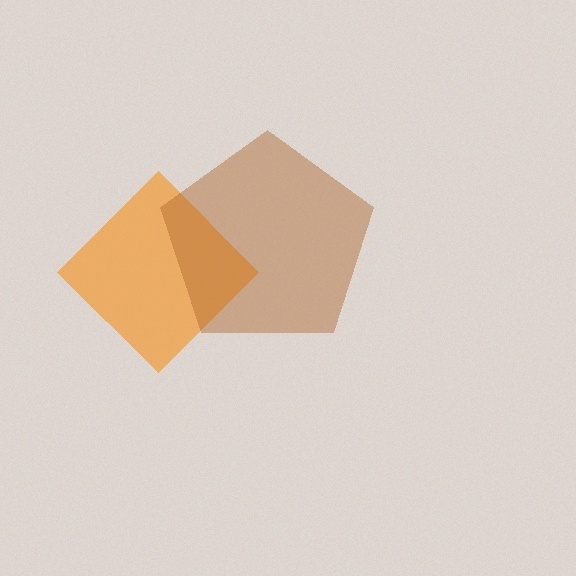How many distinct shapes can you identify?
There are 2 distinct shapes: an orange diamond, a brown pentagon.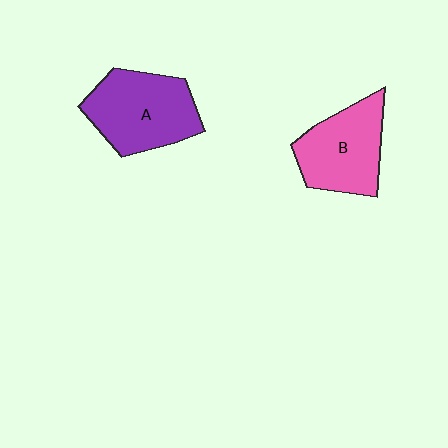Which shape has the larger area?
Shape A (purple).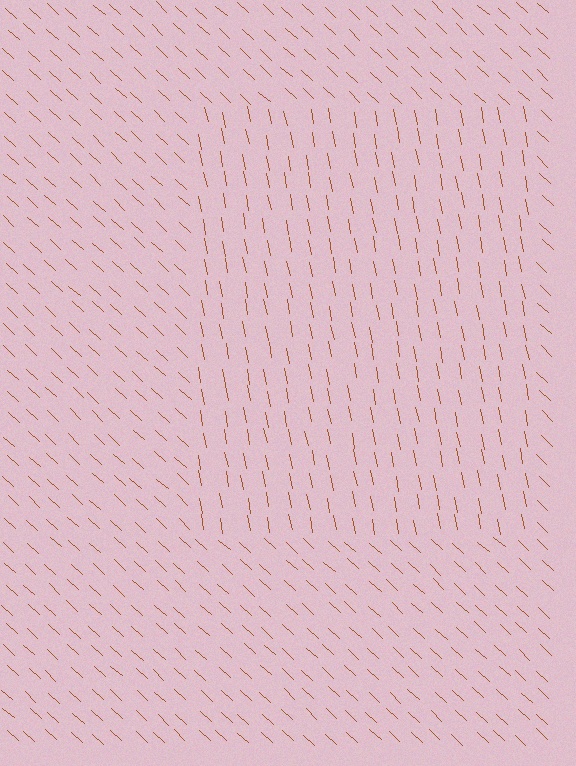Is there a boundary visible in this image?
Yes, there is a texture boundary formed by a change in line orientation.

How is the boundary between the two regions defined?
The boundary is defined purely by a change in line orientation (approximately 36 degrees difference). All lines are the same color and thickness.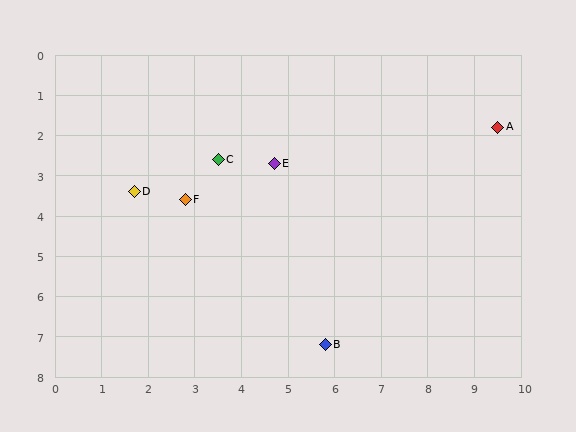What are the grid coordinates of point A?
Point A is at approximately (9.5, 1.8).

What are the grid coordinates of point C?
Point C is at approximately (3.5, 2.6).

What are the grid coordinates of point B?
Point B is at approximately (5.8, 7.2).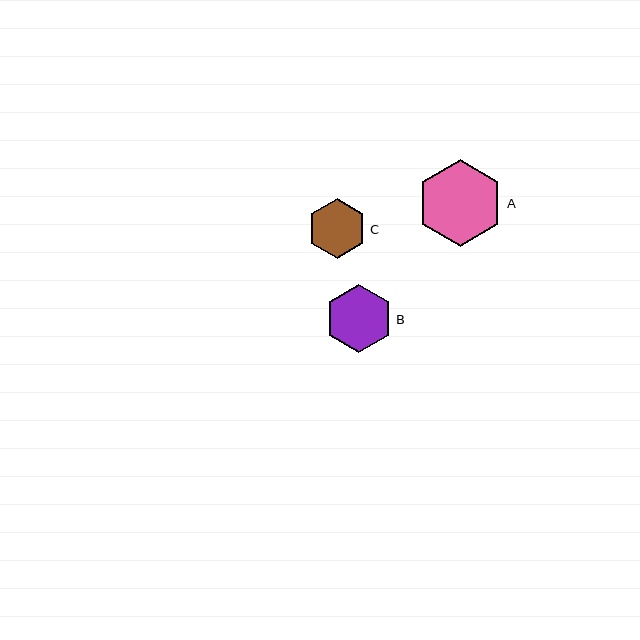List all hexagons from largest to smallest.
From largest to smallest: A, B, C.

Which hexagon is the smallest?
Hexagon C is the smallest with a size of approximately 60 pixels.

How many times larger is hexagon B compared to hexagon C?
Hexagon B is approximately 1.1 times the size of hexagon C.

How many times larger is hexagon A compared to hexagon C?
Hexagon A is approximately 1.5 times the size of hexagon C.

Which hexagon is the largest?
Hexagon A is the largest with a size of approximately 87 pixels.